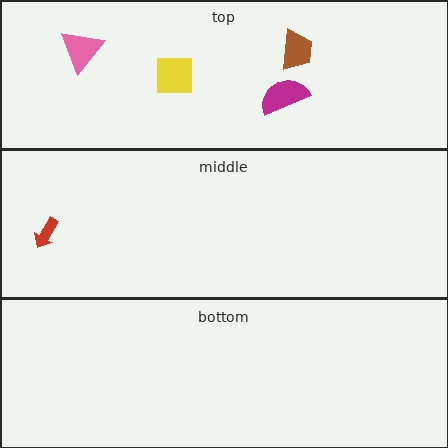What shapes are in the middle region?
The red arrow.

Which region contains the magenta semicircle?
The top region.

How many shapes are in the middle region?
1.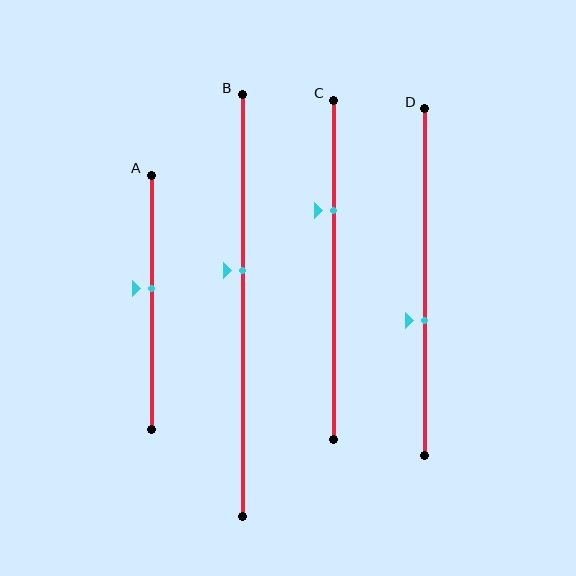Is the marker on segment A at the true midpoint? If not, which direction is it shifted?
No, the marker on segment A is shifted upward by about 5% of the segment length.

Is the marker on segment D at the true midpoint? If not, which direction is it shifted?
No, the marker on segment D is shifted downward by about 11% of the segment length.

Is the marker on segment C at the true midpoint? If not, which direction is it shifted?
No, the marker on segment C is shifted upward by about 18% of the segment length.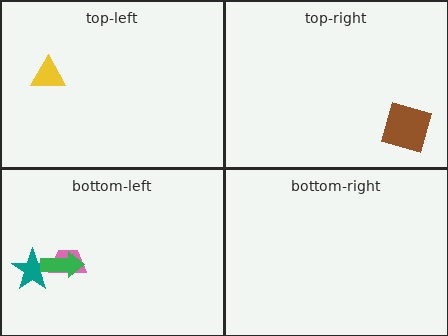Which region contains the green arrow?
The bottom-left region.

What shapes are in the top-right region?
The brown square.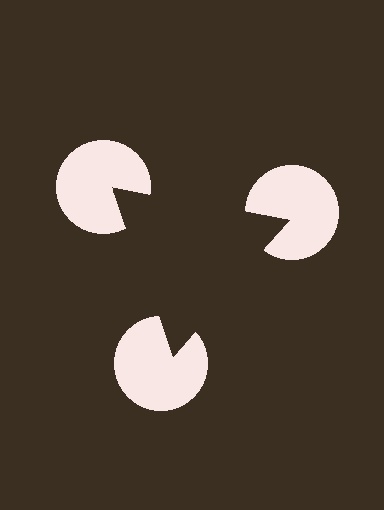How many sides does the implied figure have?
3 sides.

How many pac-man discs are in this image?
There are 3 — one at each vertex of the illusory triangle.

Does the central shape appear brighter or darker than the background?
It typically appears slightly darker than the background, even though no actual brightness change is drawn.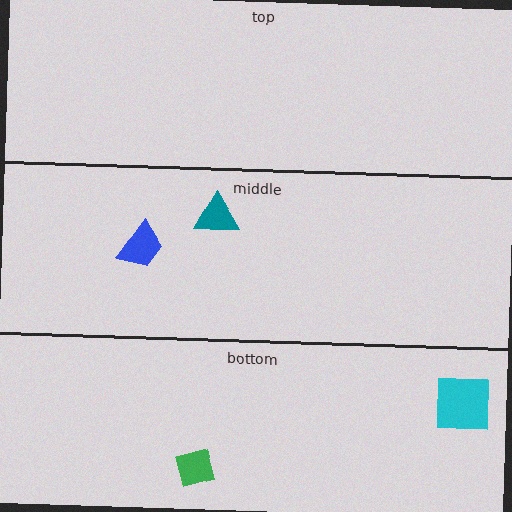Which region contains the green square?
The bottom region.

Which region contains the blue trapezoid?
The middle region.